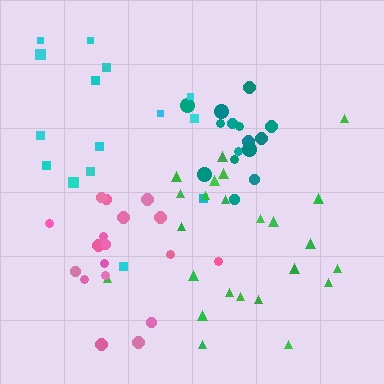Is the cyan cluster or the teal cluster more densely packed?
Teal.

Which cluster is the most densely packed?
Teal.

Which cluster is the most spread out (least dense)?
Cyan.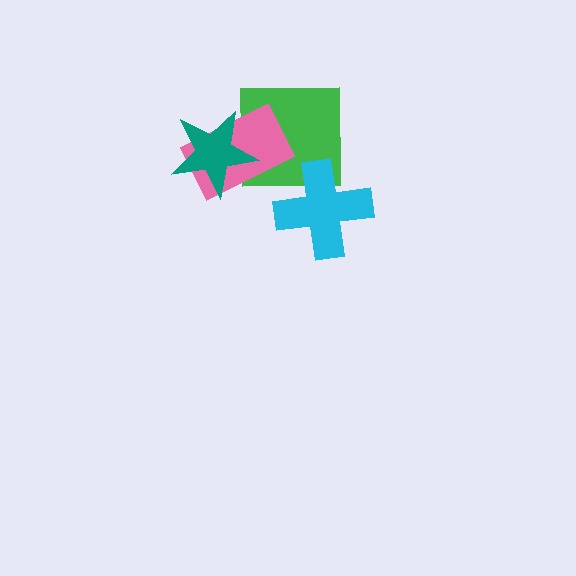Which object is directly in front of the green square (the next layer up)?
The pink rectangle is directly in front of the green square.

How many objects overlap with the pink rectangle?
2 objects overlap with the pink rectangle.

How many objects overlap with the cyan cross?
1 object overlaps with the cyan cross.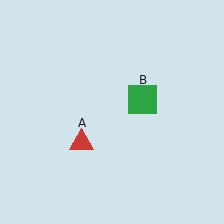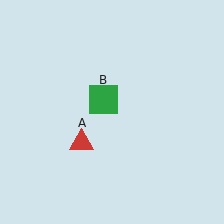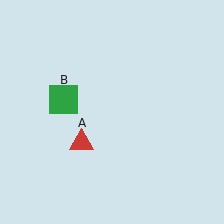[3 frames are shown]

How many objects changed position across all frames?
1 object changed position: green square (object B).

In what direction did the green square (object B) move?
The green square (object B) moved left.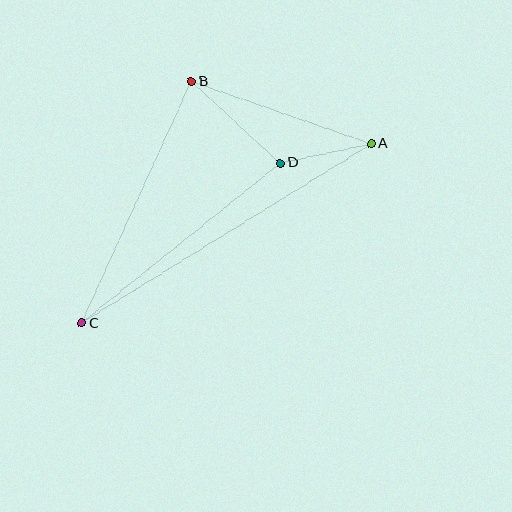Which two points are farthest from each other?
Points A and C are farthest from each other.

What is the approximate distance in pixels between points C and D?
The distance between C and D is approximately 255 pixels.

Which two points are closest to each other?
Points A and D are closest to each other.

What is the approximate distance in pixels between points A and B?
The distance between A and B is approximately 190 pixels.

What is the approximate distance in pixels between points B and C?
The distance between B and C is approximately 265 pixels.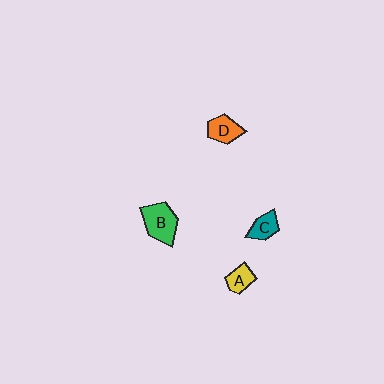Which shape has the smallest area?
Shape A (yellow).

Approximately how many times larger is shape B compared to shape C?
Approximately 1.8 times.